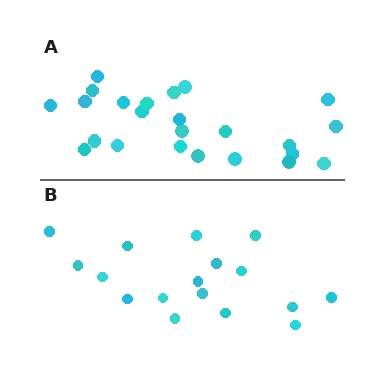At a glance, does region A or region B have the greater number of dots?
Region A (the top region) has more dots.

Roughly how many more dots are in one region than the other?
Region A has roughly 8 or so more dots than region B.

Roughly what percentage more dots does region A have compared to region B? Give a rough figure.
About 40% more.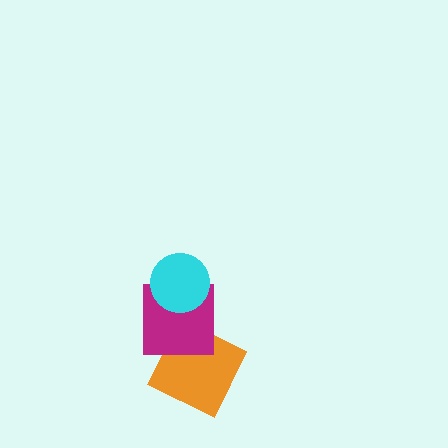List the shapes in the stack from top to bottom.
From top to bottom: the cyan circle, the magenta square, the orange square.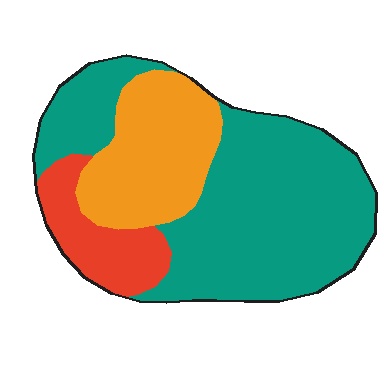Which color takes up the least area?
Red, at roughly 15%.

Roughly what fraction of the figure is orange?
Orange covers around 25% of the figure.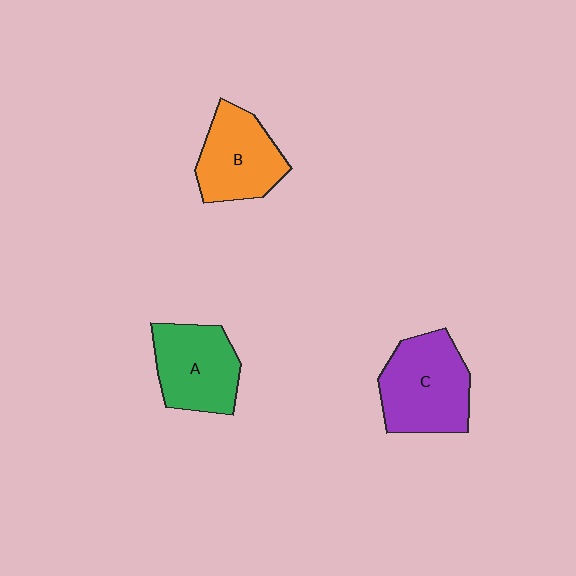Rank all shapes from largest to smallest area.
From largest to smallest: C (purple), A (green), B (orange).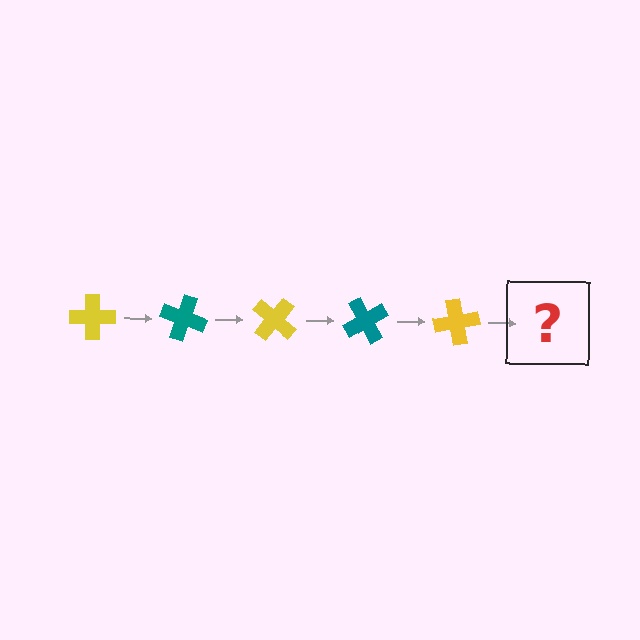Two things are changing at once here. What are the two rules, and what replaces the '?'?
The two rules are that it rotates 20 degrees each step and the color cycles through yellow and teal. The '?' should be a teal cross, rotated 100 degrees from the start.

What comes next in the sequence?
The next element should be a teal cross, rotated 100 degrees from the start.